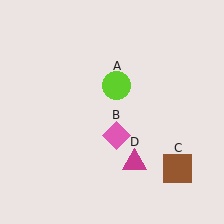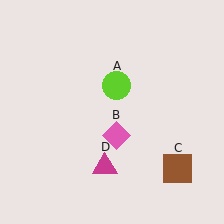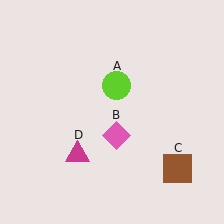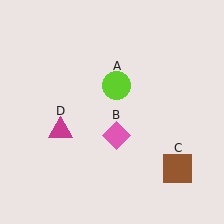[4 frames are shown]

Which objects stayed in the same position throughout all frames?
Lime circle (object A) and pink diamond (object B) and brown square (object C) remained stationary.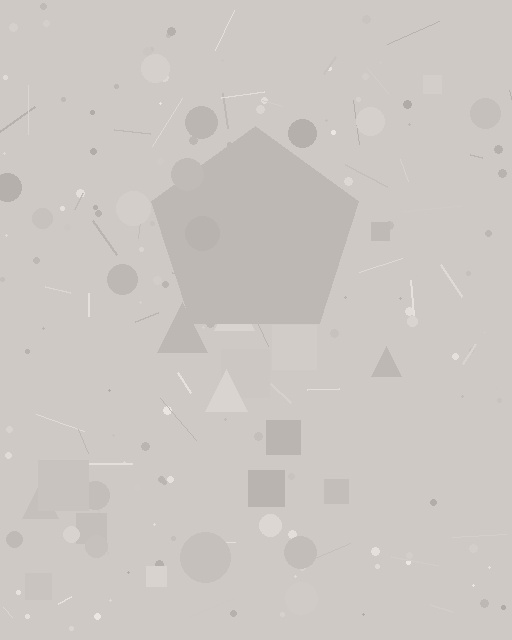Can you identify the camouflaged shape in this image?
The camouflaged shape is a pentagon.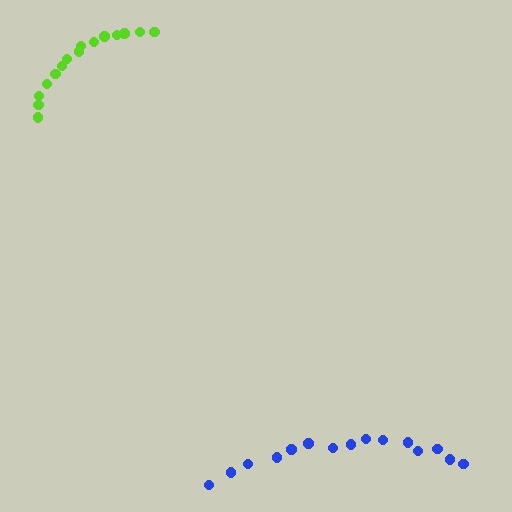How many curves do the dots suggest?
There are 2 distinct paths.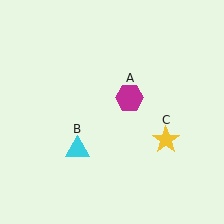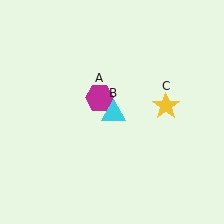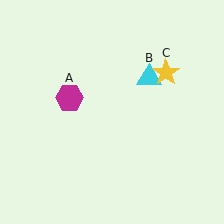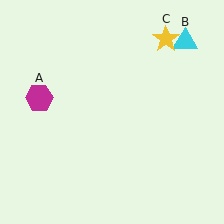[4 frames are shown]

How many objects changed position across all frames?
3 objects changed position: magenta hexagon (object A), cyan triangle (object B), yellow star (object C).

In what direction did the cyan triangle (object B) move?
The cyan triangle (object B) moved up and to the right.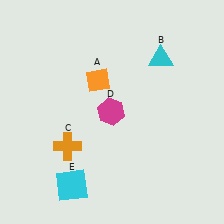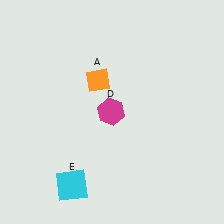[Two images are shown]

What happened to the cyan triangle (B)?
The cyan triangle (B) was removed in Image 2. It was in the top-right area of Image 1.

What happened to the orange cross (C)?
The orange cross (C) was removed in Image 2. It was in the bottom-left area of Image 1.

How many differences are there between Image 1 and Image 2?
There are 2 differences between the two images.